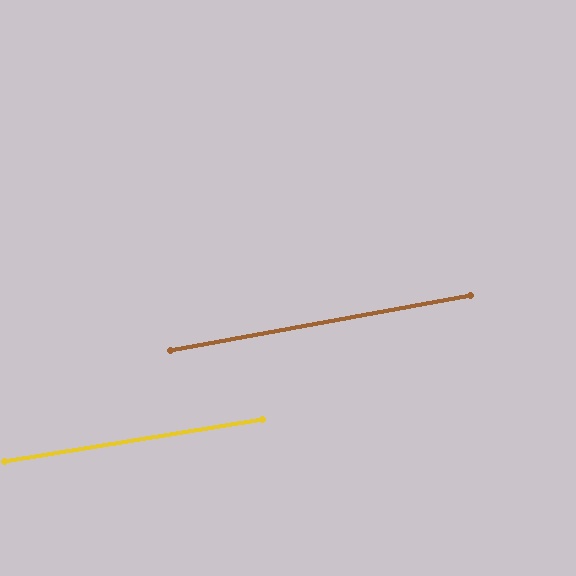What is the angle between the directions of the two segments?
Approximately 1 degree.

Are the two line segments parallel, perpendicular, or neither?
Parallel — their directions differ by only 1.3°.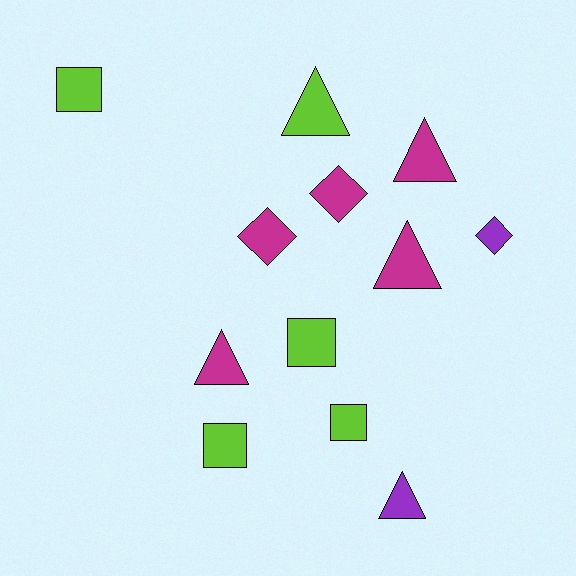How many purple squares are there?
There are no purple squares.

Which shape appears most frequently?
Triangle, with 5 objects.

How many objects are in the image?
There are 12 objects.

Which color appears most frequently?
Lime, with 5 objects.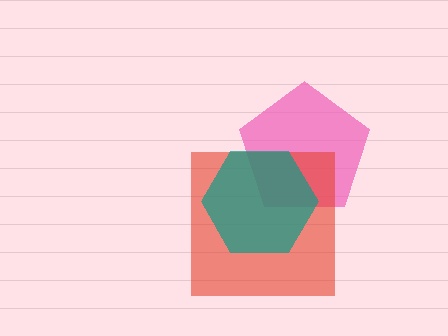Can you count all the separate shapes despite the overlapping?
Yes, there are 3 separate shapes.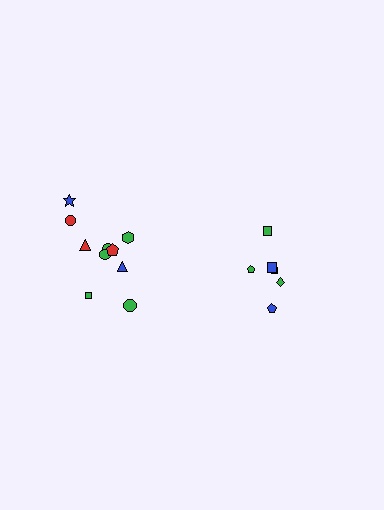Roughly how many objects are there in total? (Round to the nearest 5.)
Roughly 15 objects in total.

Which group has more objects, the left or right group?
The left group.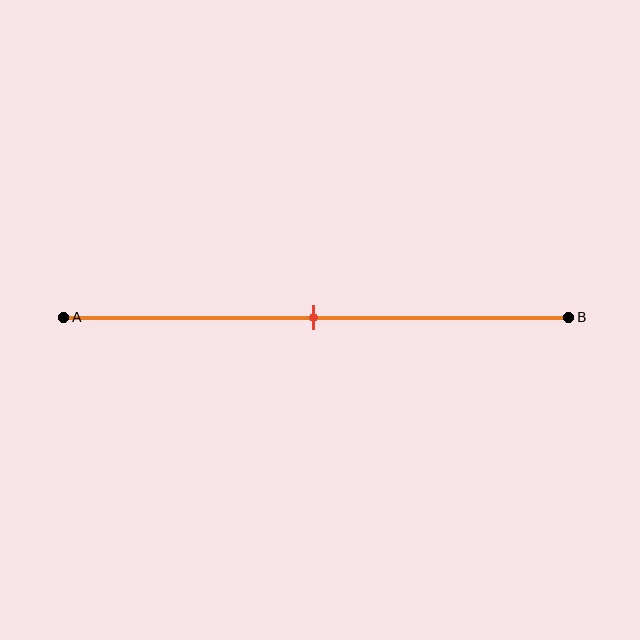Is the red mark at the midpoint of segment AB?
Yes, the mark is approximately at the midpoint.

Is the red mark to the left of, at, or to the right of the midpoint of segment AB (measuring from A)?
The red mark is approximately at the midpoint of segment AB.